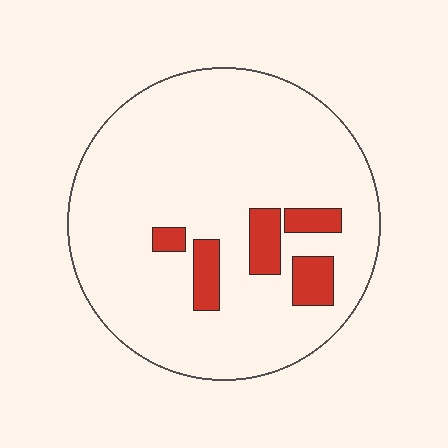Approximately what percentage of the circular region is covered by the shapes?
Approximately 10%.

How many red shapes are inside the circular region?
5.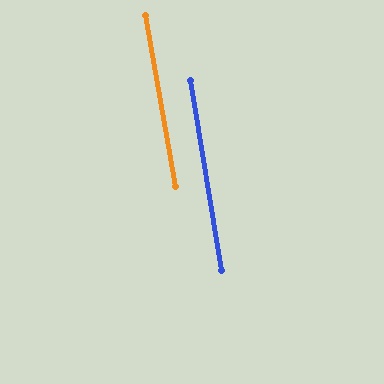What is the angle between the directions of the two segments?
Approximately 0 degrees.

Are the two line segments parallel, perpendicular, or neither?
Parallel — their directions differ by only 0.3°.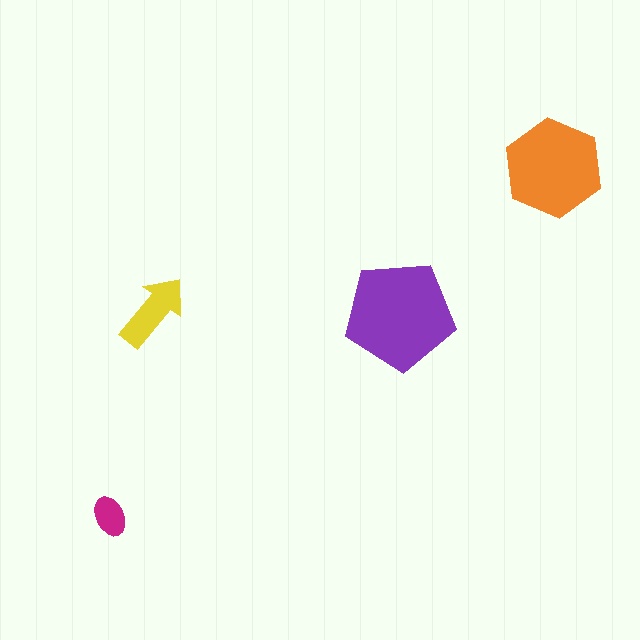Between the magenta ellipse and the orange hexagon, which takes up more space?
The orange hexagon.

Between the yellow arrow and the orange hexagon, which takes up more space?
The orange hexagon.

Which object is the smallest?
The magenta ellipse.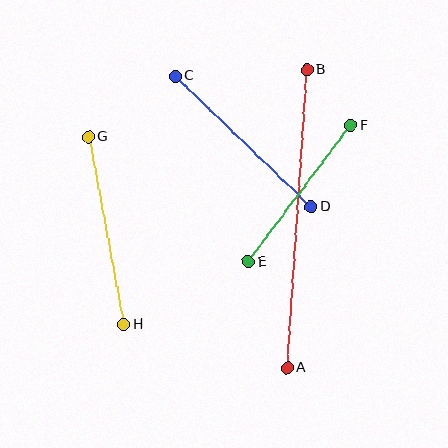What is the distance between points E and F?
The distance is approximately 171 pixels.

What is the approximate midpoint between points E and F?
The midpoint is at approximately (300, 194) pixels.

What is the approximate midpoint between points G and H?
The midpoint is at approximately (106, 231) pixels.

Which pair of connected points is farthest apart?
Points A and B are farthest apart.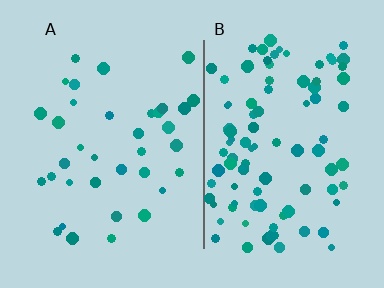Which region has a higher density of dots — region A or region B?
B (the right).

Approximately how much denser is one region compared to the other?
Approximately 2.8× — region B over region A.